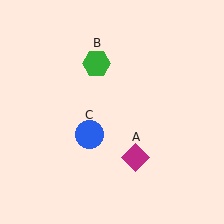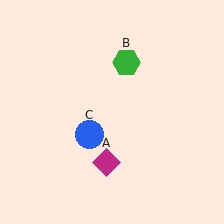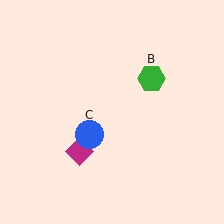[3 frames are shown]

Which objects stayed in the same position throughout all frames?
Blue circle (object C) remained stationary.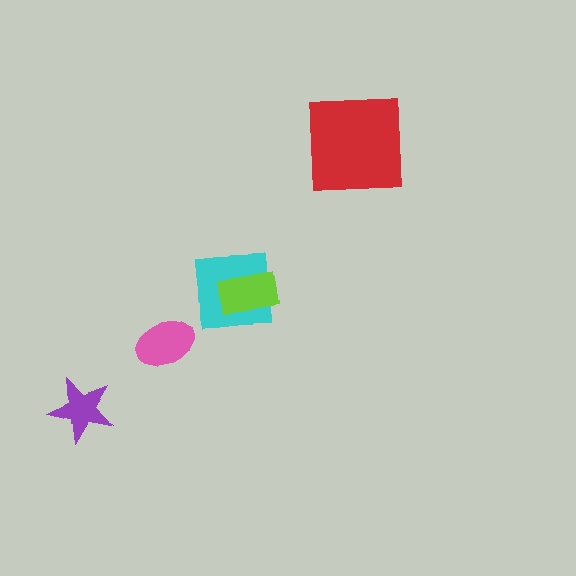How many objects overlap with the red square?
0 objects overlap with the red square.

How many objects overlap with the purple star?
0 objects overlap with the purple star.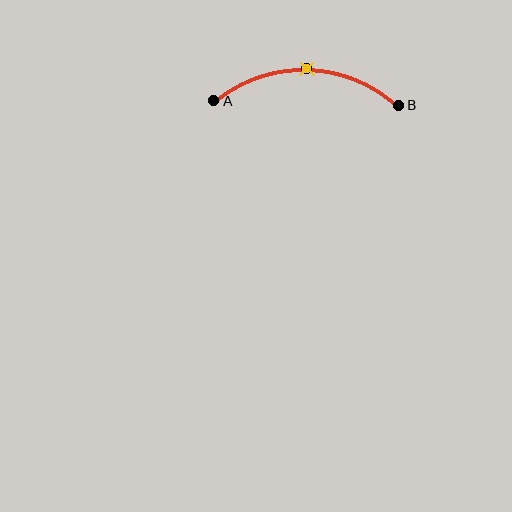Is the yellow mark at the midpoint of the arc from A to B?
Yes. The yellow mark lies on the arc at equal arc-length from both A and B — it is the arc midpoint.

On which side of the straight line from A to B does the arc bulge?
The arc bulges above the straight line connecting A and B.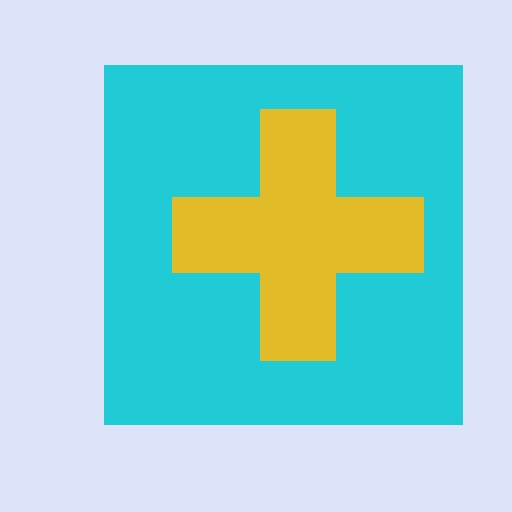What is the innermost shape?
The yellow cross.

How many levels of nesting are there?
2.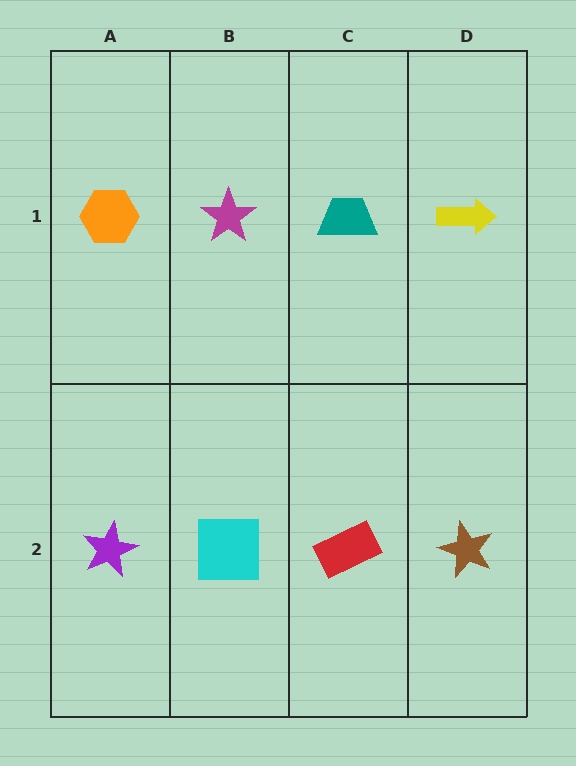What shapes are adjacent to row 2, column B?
A magenta star (row 1, column B), a purple star (row 2, column A), a red rectangle (row 2, column C).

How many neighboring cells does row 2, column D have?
2.